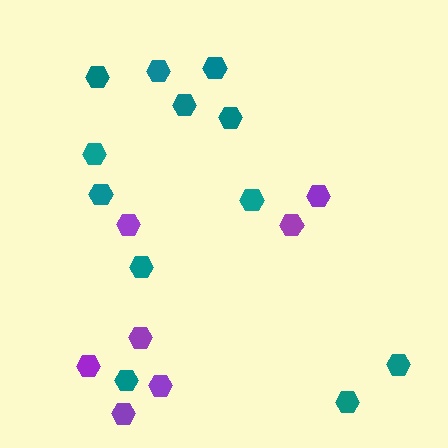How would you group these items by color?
There are 2 groups: one group of teal hexagons (12) and one group of purple hexagons (7).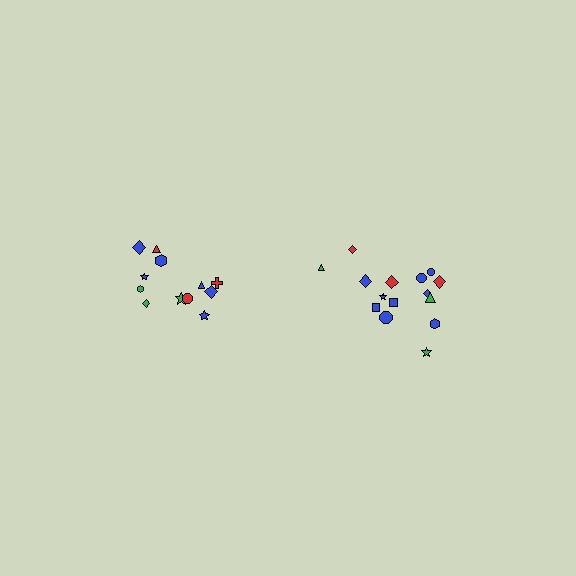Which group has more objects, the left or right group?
The right group.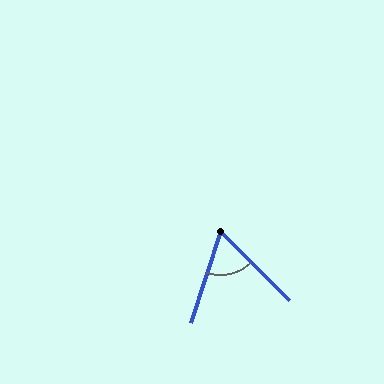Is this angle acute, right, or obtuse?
It is acute.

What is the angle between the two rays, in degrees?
Approximately 62 degrees.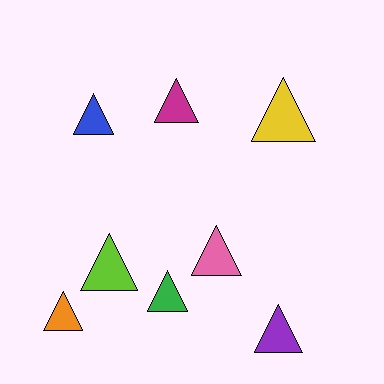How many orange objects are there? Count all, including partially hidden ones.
There is 1 orange object.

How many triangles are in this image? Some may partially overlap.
There are 8 triangles.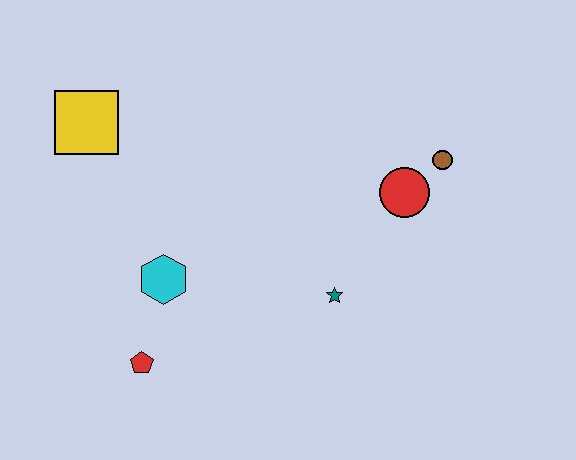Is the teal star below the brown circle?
Yes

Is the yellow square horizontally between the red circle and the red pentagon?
No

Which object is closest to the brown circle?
The red circle is closest to the brown circle.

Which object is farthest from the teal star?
The yellow square is farthest from the teal star.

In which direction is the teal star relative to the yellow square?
The teal star is to the right of the yellow square.